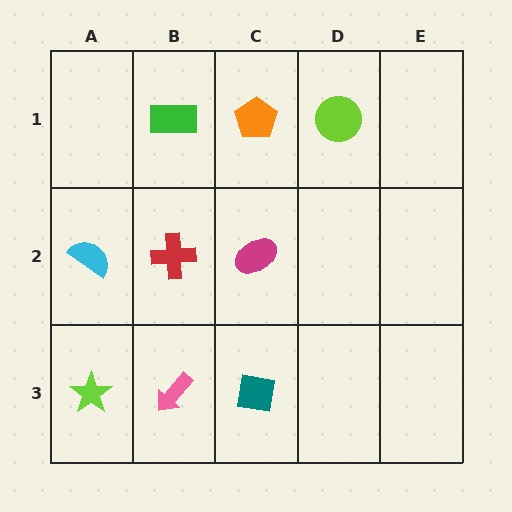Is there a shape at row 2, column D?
No, that cell is empty.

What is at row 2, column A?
A cyan semicircle.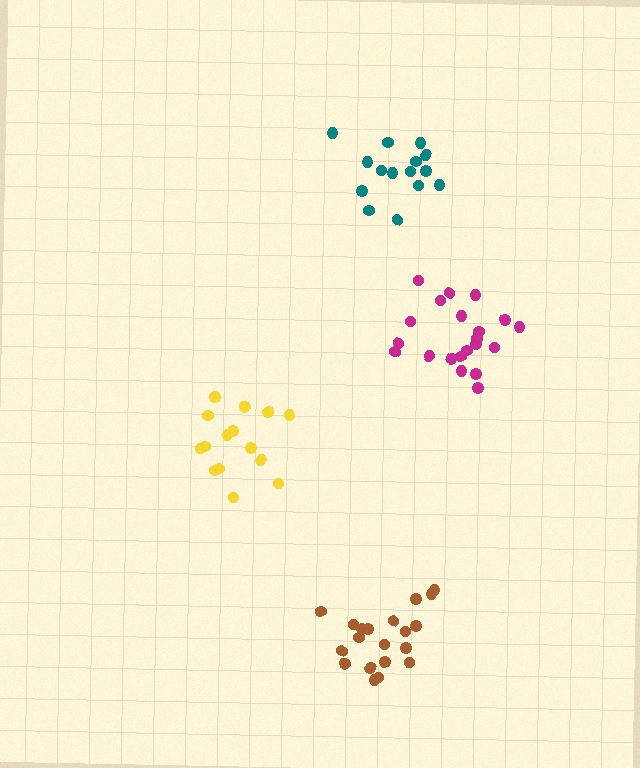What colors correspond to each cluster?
The clusters are colored: brown, teal, magenta, yellow.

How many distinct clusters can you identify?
There are 4 distinct clusters.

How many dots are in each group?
Group 1: 20 dots, Group 2: 15 dots, Group 3: 21 dots, Group 4: 15 dots (71 total).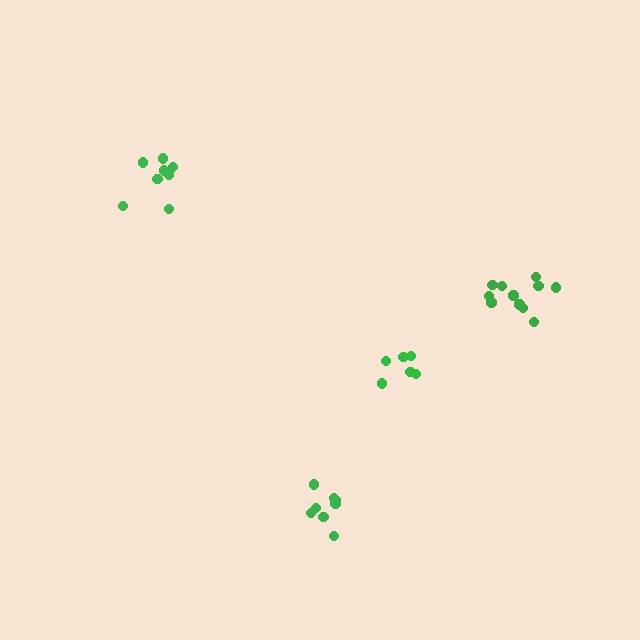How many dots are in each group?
Group 1: 11 dots, Group 2: 8 dots, Group 3: 8 dots, Group 4: 6 dots (33 total).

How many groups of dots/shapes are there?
There are 4 groups.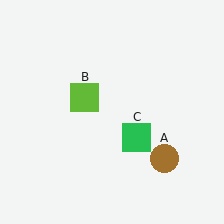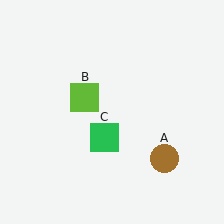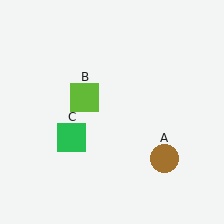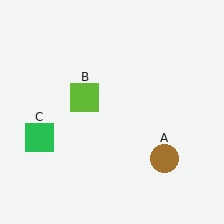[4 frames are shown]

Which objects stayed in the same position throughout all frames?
Brown circle (object A) and lime square (object B) remained stationary.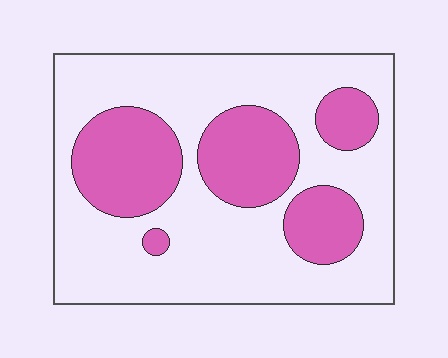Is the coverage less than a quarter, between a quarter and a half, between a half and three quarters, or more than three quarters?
Between a quarter and a half.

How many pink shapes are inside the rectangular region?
5.